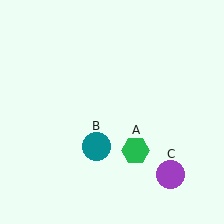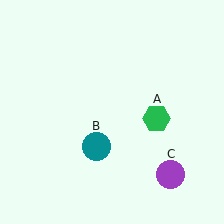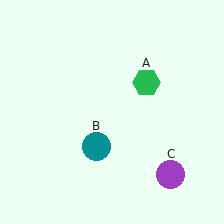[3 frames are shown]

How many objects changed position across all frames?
1 object changed position: green hexagon (object A).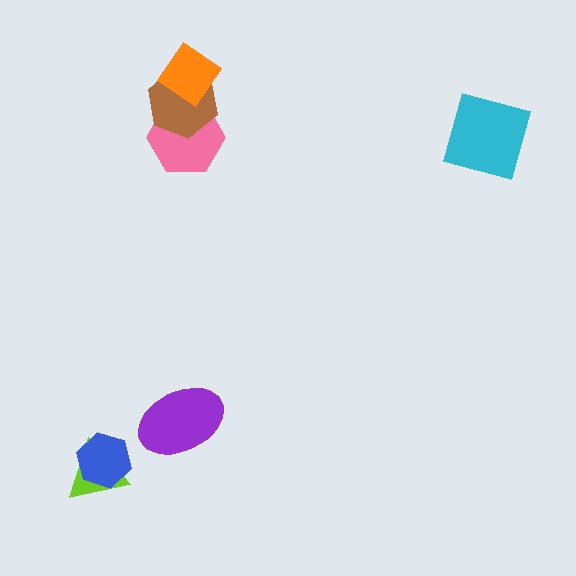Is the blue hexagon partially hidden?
No, no other shape covers it.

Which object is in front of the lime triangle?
The blue hexagon is in front of the lime triangle.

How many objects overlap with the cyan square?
0 objects overlap with the cyan square.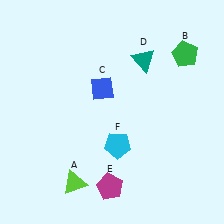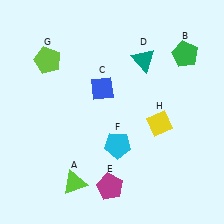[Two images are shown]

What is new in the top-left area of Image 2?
A lime pentagon (G) was added in the top-left area of Image 2.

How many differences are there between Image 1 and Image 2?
There are 2 differences between the two images.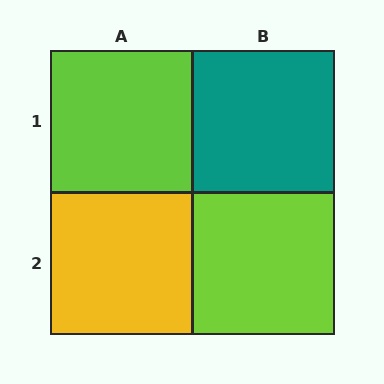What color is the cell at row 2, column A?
Yellow.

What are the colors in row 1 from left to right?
Lime, teal.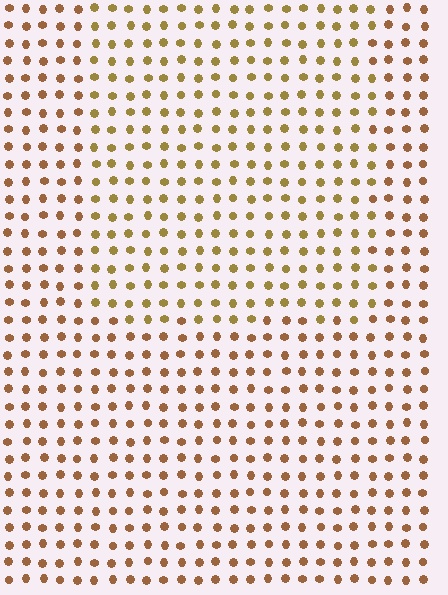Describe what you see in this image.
The image is filled with small brown elements in a uniform arrangement. A rectangle-shaped region is visible where the elements are tinted to a slightly different hue, forming a subtle color boundary.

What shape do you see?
I see a rectangle.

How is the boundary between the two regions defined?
The boundary is defined purely by a slight shift in hue (about 23 degrees). Spacing, size, and orientation are identical on both sides.